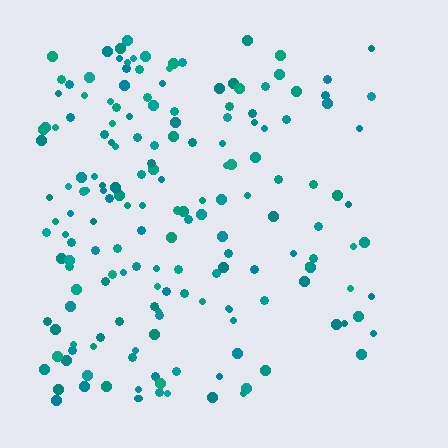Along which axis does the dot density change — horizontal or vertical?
Horizontal.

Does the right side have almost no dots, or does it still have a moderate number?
Still a moderate number, just noticeably fewer than the left.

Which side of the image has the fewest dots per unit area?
The right.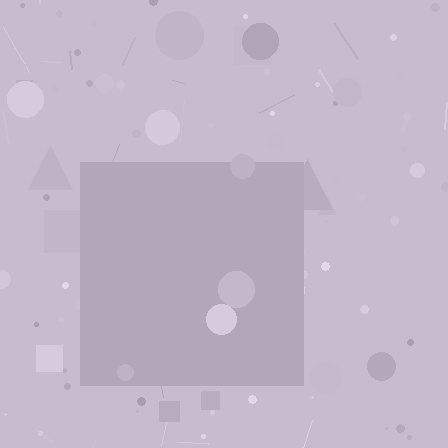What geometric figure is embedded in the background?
A square is embedded in the background.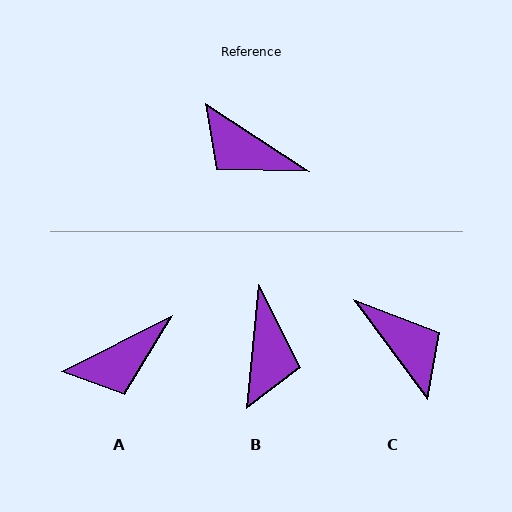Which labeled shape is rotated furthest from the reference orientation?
C, about 160 degrees away.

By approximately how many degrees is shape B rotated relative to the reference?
Approximately 118 degrees counter-clockwise.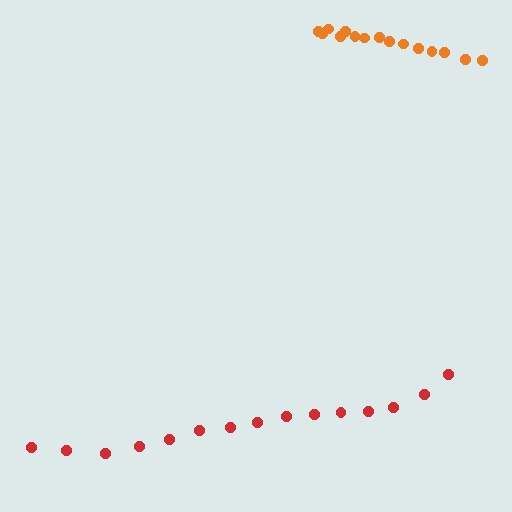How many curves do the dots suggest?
There are 2 distinct paths.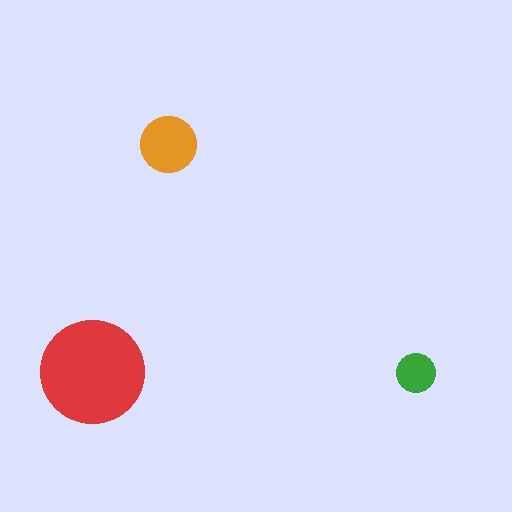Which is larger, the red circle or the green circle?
The red one.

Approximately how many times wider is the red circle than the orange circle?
About 2 times wider.